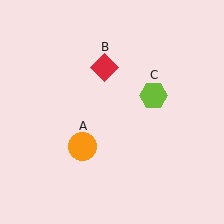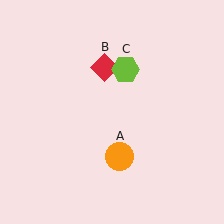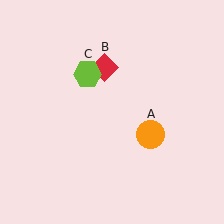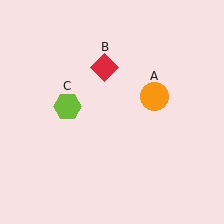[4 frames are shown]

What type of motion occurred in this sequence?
The orange circle (object A), lime hexagon (object C) rotated counterclockwise around the center of the scene.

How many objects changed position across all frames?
2 objects changed position: orange circle (object A), lime hexagon (object C).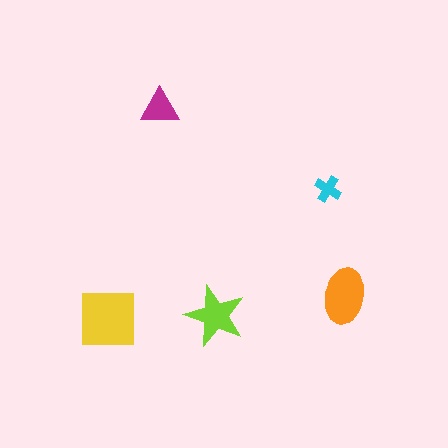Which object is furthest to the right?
The orange ellipse is rightmost.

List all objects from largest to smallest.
The yellow square, the orange ellipse, the lime star, the magenta triangle, the cyan cross.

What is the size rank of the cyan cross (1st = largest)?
5th.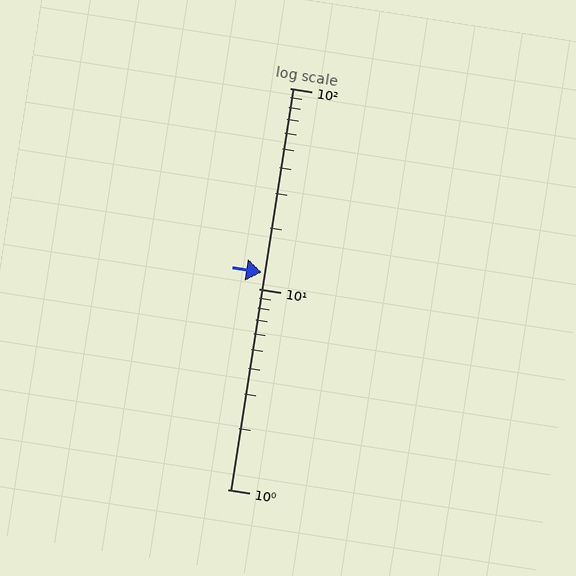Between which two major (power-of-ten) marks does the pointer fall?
The pointer is between 10 and 100.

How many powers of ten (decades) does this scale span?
The scale spans 2 decades, from 1 to 100.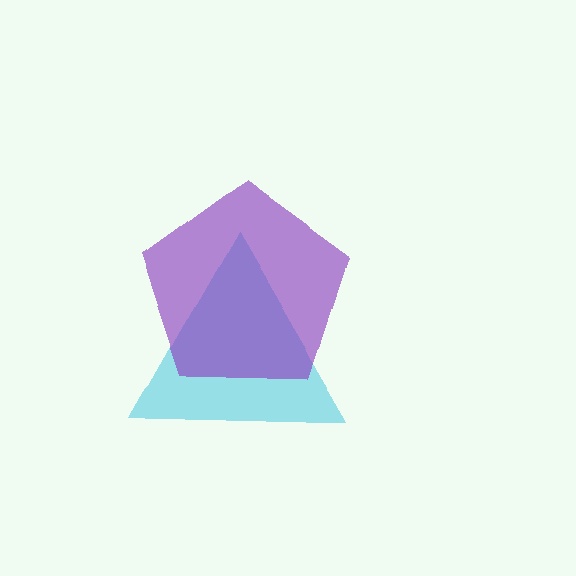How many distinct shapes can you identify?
There are 2 distinct shapes: a cyan triangle, a purple pentagon.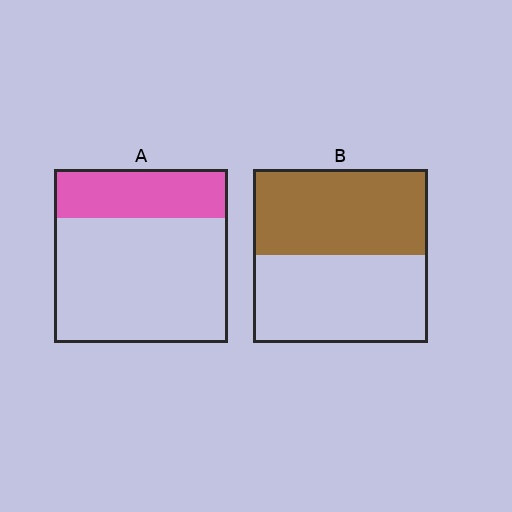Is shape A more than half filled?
No.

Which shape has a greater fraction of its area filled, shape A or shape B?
Shape B.